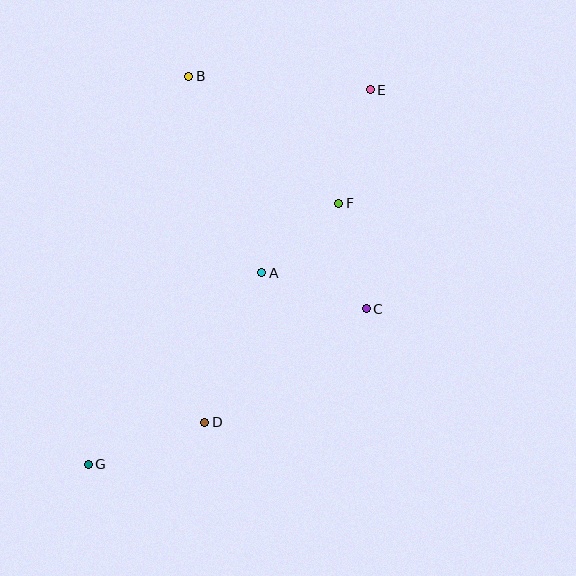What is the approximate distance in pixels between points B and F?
The distance between B and F is approximately 197 pixels.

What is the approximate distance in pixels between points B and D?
The distance between B and D is approximately 346 pixels.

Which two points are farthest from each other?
Points E and G are farthest from each other.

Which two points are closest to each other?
Points A and F are closest to each other.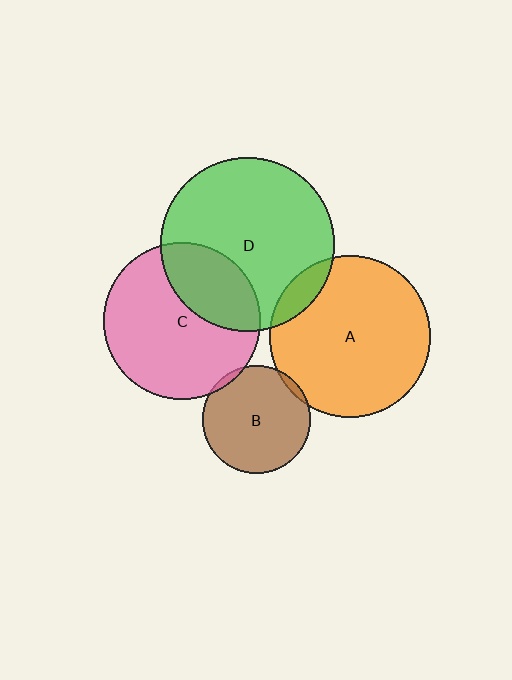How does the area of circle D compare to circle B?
Approximately 2.6 times.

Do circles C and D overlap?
Yes.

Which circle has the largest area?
Circle D (green).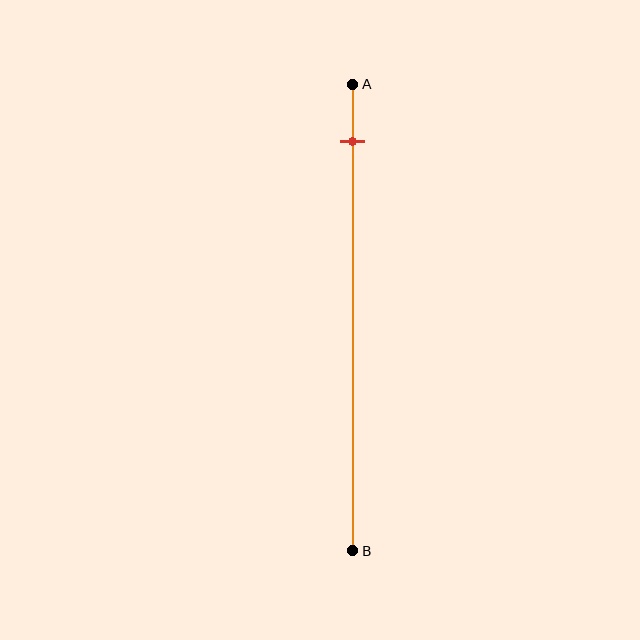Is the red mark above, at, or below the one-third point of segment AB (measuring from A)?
The red mark is above the one-third point of segment AB.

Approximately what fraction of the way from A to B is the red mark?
The red mark is approximately 10% of the way from A to B.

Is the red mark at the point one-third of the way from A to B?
No, the mark is at about 10% from A, not at the 33% one-third point.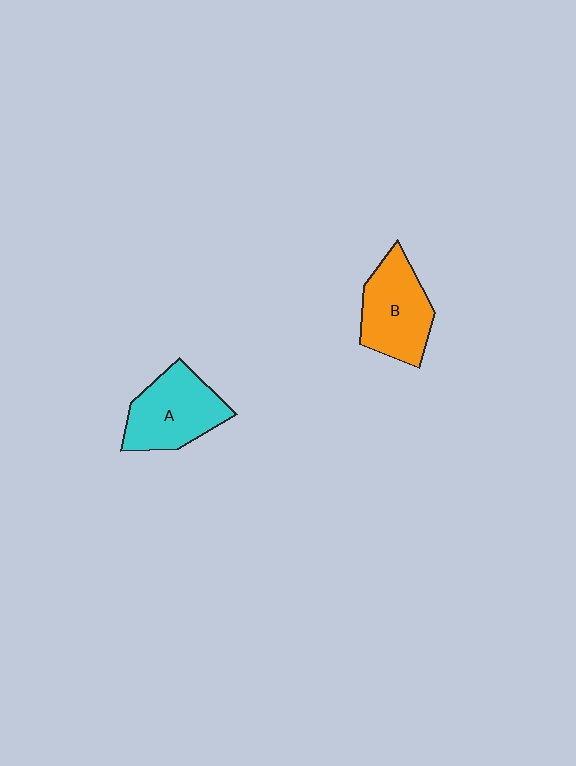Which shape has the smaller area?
Shape B (orange).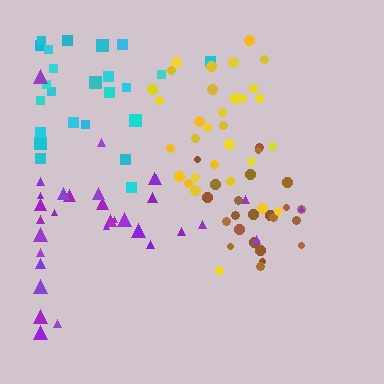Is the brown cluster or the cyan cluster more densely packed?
Brown.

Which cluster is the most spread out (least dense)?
Purple.